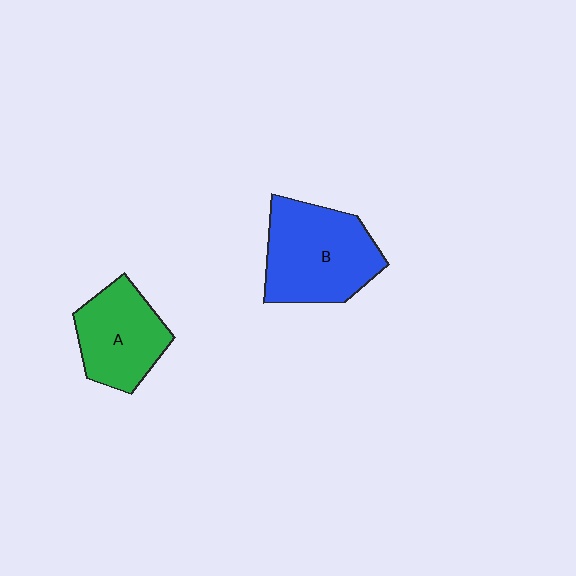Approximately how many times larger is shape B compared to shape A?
Approximately 1.3 times.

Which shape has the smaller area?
Shape A (green).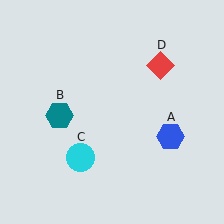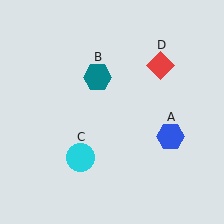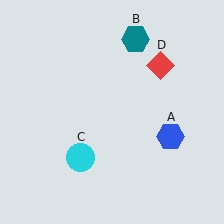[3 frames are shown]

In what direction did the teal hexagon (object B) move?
The teal hexagon (object B) moved up and to the right.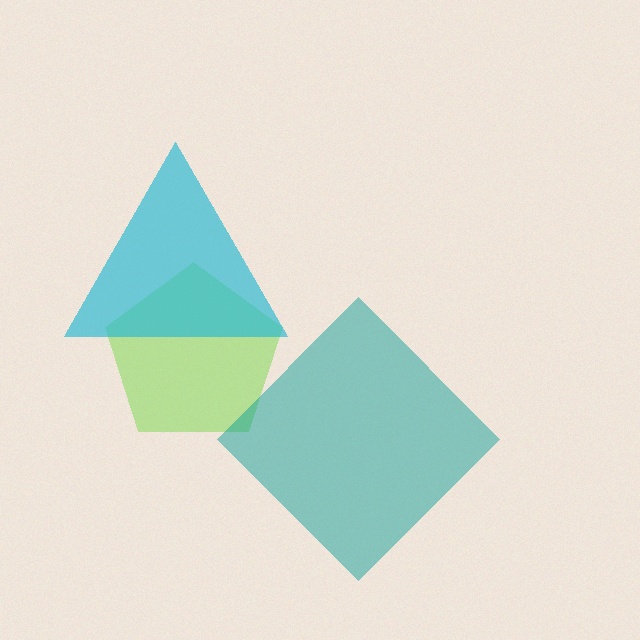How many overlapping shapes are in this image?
There are 3 overlapping shapes in the image.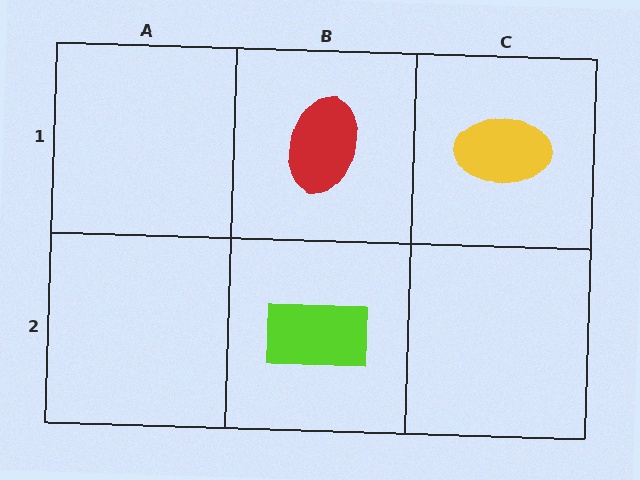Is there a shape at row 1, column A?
No, that cell is empty.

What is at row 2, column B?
A lime rectangle.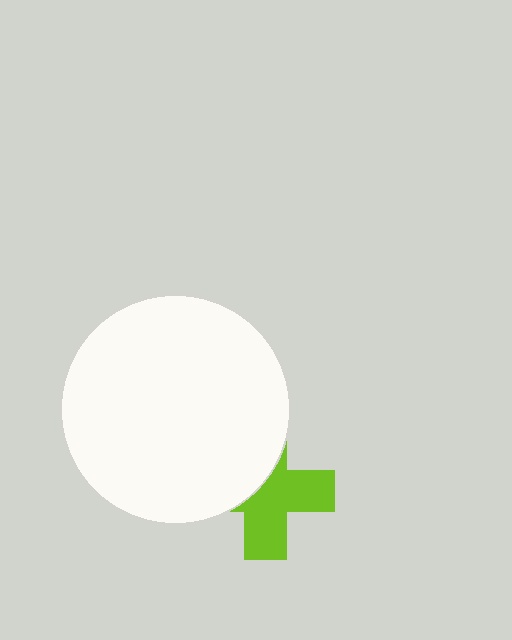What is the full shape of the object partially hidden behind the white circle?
The partially hidden object is a lime cross.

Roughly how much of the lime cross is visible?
About half of it is visible (roughly 56%).